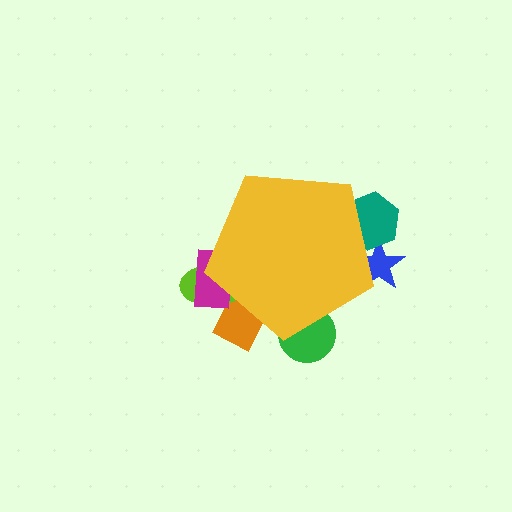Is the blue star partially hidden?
Yes, the blue star is partially hidden behind the yellow pentagon.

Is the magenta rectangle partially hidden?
Yes, the magenta rectangle is partially hidden behind the yellow pentagon.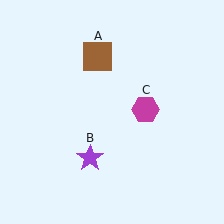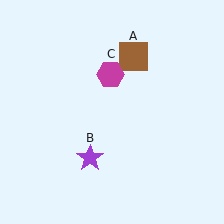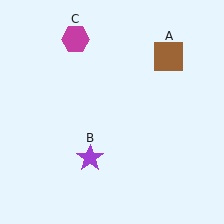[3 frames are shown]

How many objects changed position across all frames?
2 objects changed position: brown square (object A), magenta hexagon (object C).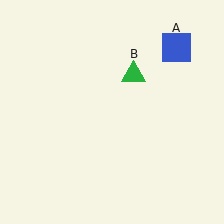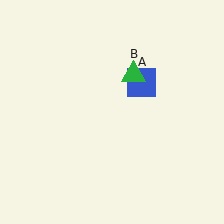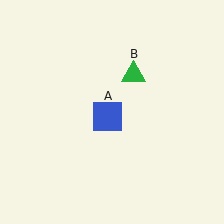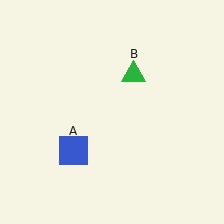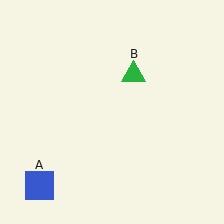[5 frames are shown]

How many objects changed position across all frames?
1 object changed position: blue square (object A).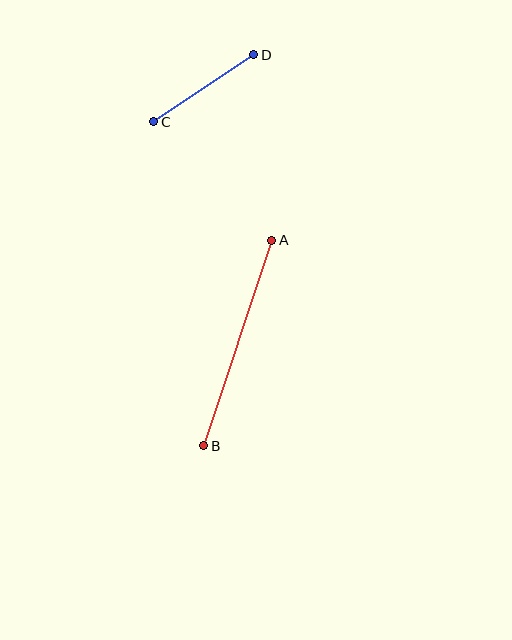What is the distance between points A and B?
The distance is approximately 216 pixels.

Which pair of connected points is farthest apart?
Points A and B are farthest apart.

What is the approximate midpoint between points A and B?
The midpoint is at approximately (238, 343) pixels.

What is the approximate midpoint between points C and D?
The midpoint is at approximately (204, 88) pixels.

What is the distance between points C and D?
The distance is approximately 120 pixels.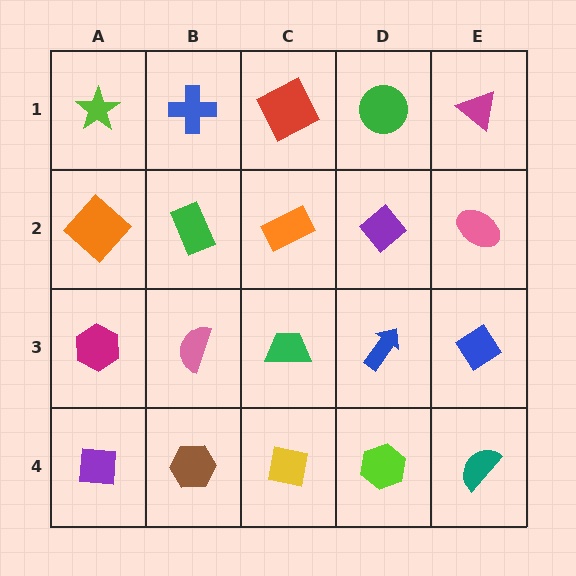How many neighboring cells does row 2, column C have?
4.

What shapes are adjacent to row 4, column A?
A magenta hexagon (row 3, column A), a brown hexagon (row 4, column B).